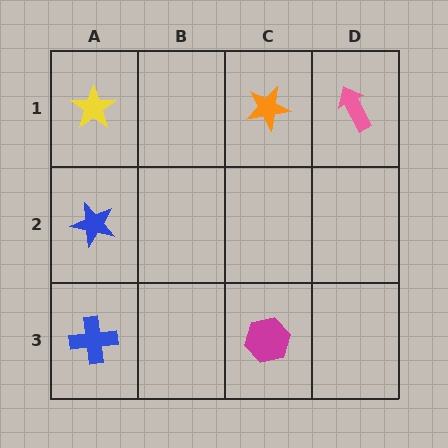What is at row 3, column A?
A blue cross.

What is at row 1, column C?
An orange star.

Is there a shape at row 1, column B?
No, that cell is empty.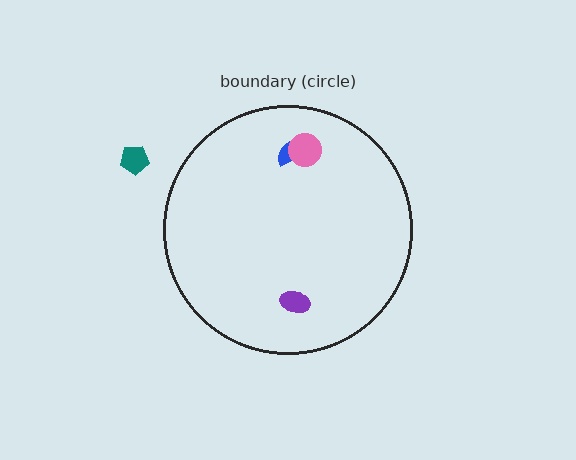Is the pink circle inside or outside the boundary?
Inside.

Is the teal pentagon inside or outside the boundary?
Outside.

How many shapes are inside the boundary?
3 inside, 1 outside.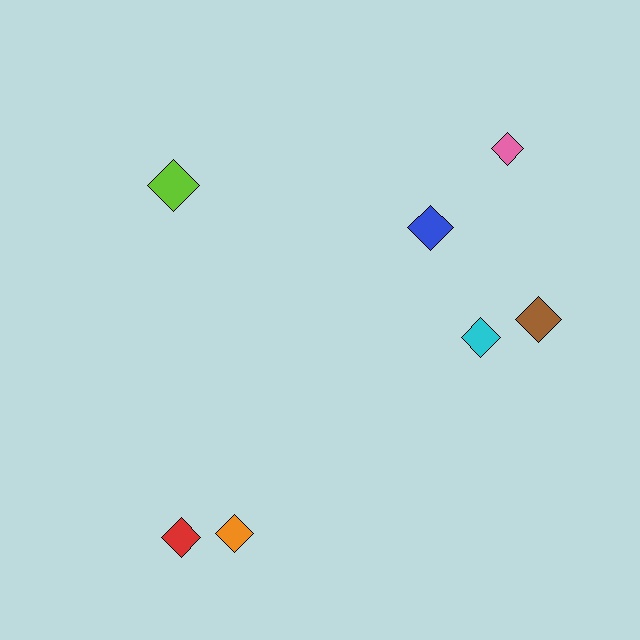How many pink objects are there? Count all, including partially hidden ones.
There is 1 pink object.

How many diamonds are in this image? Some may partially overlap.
There are 7 diamonds.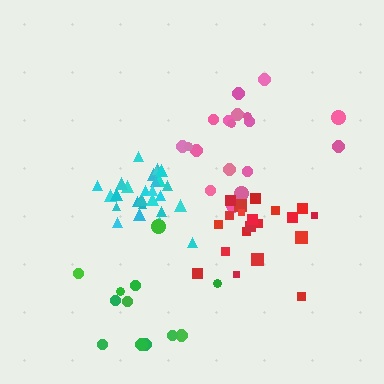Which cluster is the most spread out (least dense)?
Green.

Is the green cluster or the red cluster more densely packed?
Red.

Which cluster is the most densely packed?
Cyan.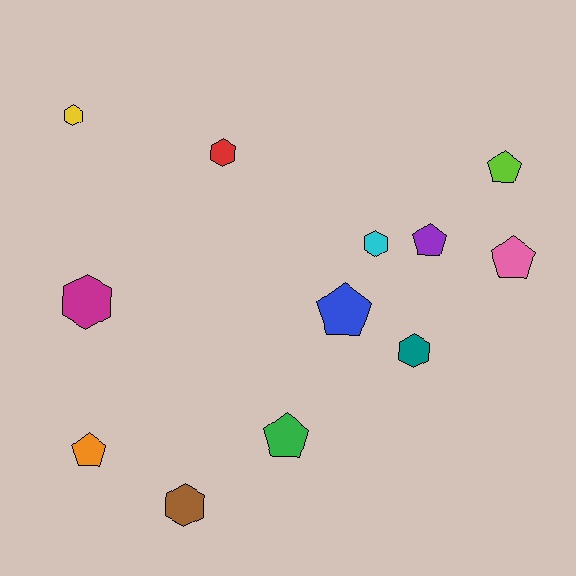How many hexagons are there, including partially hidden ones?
There are 6 hexagons.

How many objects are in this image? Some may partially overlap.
There are 12 objects.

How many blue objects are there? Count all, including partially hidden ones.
There is 1 blue object.